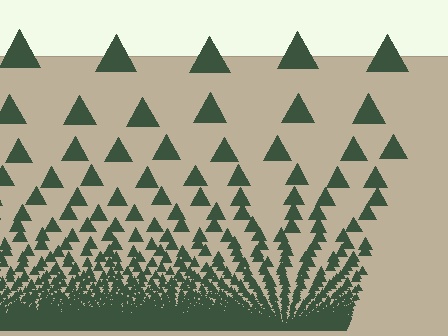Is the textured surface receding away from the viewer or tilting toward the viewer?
The surface appears to tilt toward the viewer. Texture elements get larger and sparser toward the top.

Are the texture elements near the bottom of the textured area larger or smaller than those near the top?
Smaller. The gradient is inverted — elements near the bottom are smaller and denser.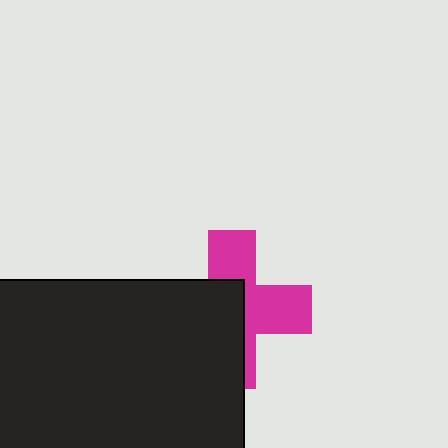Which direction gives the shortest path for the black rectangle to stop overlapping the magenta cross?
Moving left gives the shortest separation.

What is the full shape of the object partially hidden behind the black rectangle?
The partially hidden object is a magenta cross.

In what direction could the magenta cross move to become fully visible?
The magenta cross could move right. That would shift it out from behind the black rectangle entirely.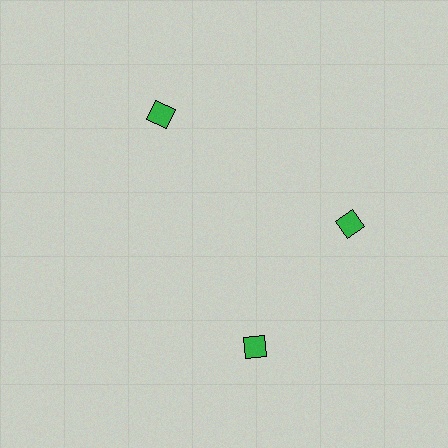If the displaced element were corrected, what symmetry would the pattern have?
It would have 3-fold rotational symmetry — the pattern would map onto itself every 120 degrees.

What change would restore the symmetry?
The symmetry would be restored by rotating it back into even spacing with its neighbors so that all 3 diamonds sit at equal angles and equal distance from the center.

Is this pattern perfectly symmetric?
No. The 3 green diamonds are arranged in a ring, but one element near the 7 o'clock position is rotated out of alignment along the ring, breaking the 3-fold rotational symmetry.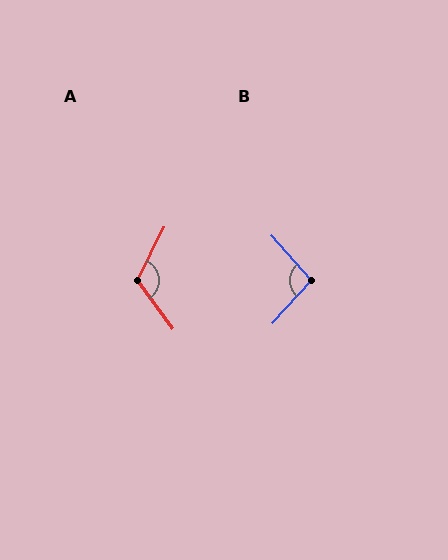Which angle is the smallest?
B, at approximately 96 degrees.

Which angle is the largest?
A, at approximately 117 degrees.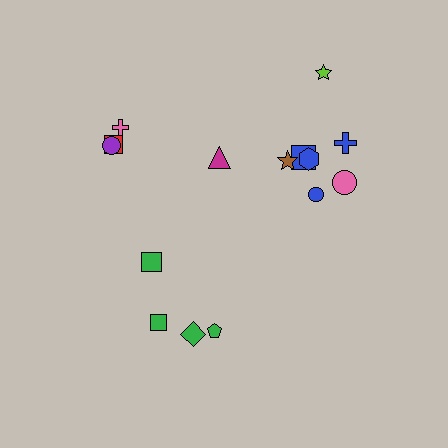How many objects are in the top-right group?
There are 7 objects.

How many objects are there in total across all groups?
There are 15 objects.